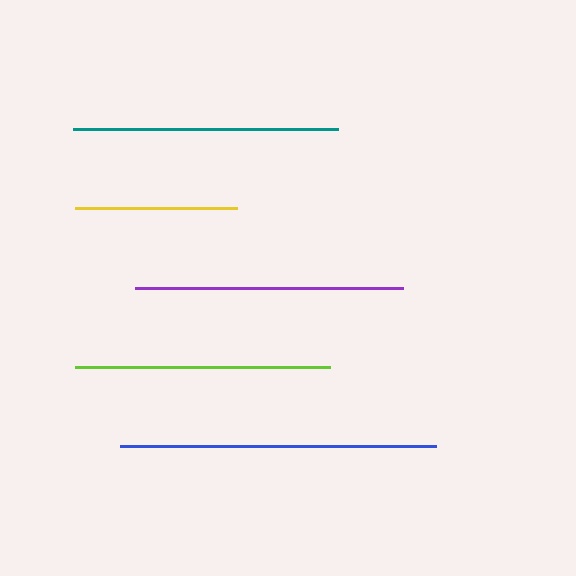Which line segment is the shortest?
The yellow line is the shortest at approximately 161 pixels.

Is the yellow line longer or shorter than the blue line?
The blue line is longer than the yellow line.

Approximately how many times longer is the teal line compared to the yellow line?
The teal line is approximately 1.6 times the length of the yellow line.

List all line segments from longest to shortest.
From longest to shortest: blue, purple, teal, lime, yellow.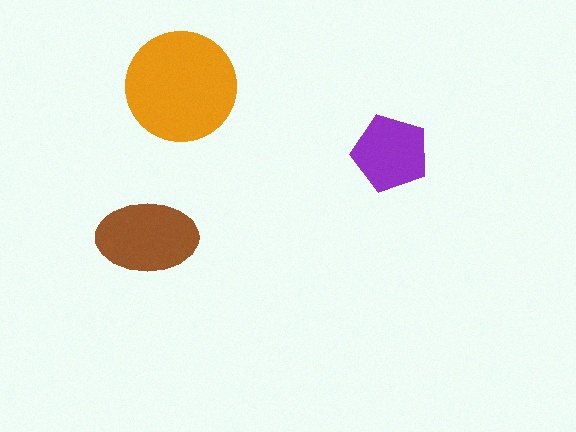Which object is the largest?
The orange circle.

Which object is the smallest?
The purple pentagon.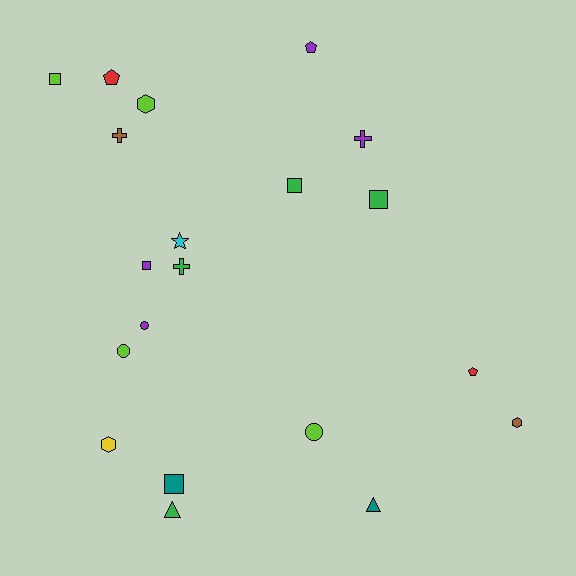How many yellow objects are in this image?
There is 1 yellow object.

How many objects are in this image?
There are 20 objects.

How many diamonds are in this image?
There are no diamonds.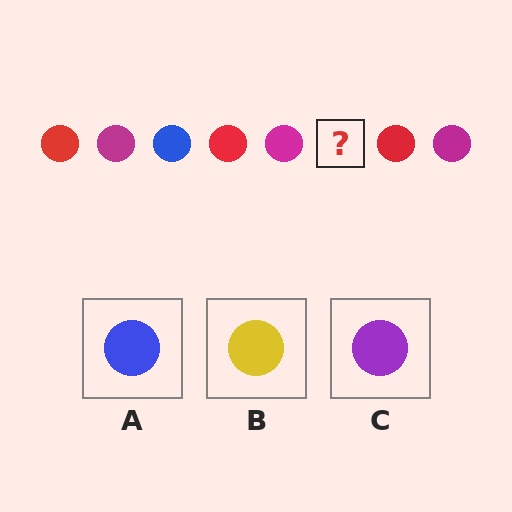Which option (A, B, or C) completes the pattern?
A.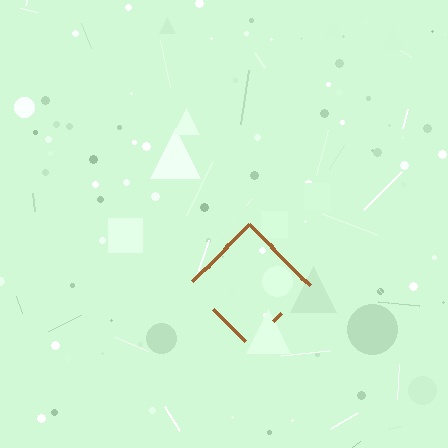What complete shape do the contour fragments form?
The contour fragments form a diamond.